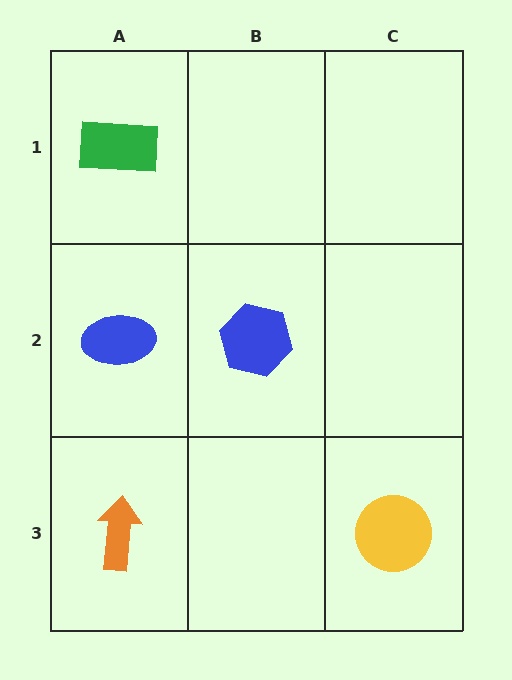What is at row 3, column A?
An orange arrow.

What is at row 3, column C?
A yellow circle.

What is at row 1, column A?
A green rectangle.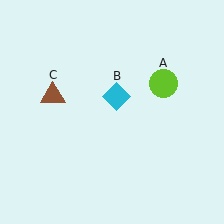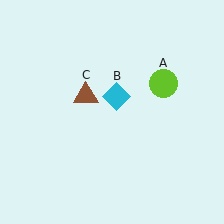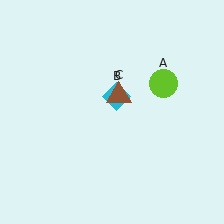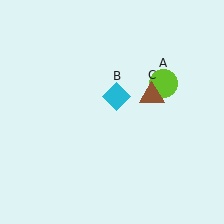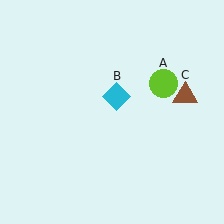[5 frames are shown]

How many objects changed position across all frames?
1 object changed position: brown triangle (object C).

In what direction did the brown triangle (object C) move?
The brown triangle (object C) moved right.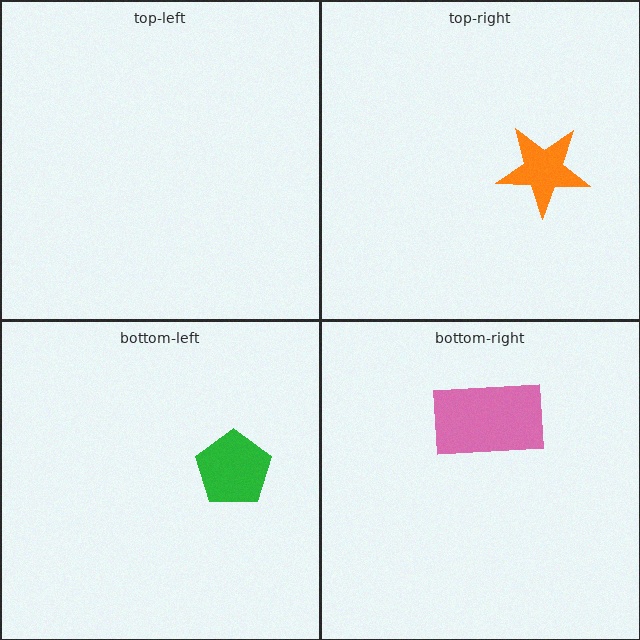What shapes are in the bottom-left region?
The green pentagon.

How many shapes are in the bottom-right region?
1.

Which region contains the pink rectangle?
The bottom-right region.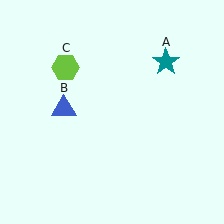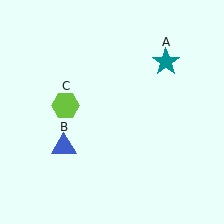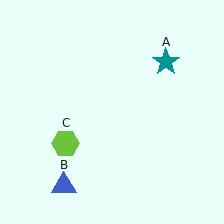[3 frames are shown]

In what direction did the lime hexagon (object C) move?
The lime hexagon (object C) moved down.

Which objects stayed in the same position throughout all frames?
Teal star (object A) remained stationary.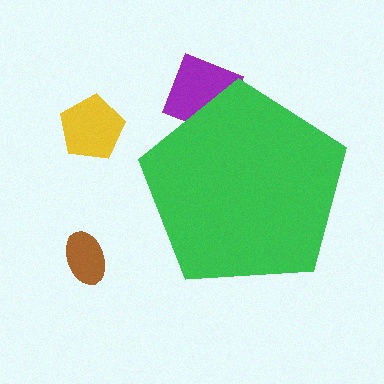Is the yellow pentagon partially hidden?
No, the yellow pentagon is fully visible.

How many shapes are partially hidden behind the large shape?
1 shape is partially hidden.